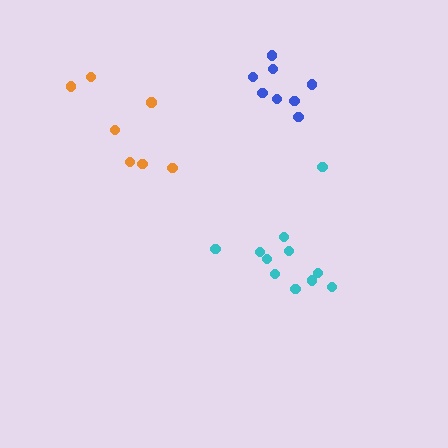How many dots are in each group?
Group 1: 7 dots, Group 2: 11 dots, Group 3: 8 dots (26 total).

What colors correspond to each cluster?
The clusters are colored: orange, cyan, blue.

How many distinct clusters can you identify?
There are 3 distinct clusters.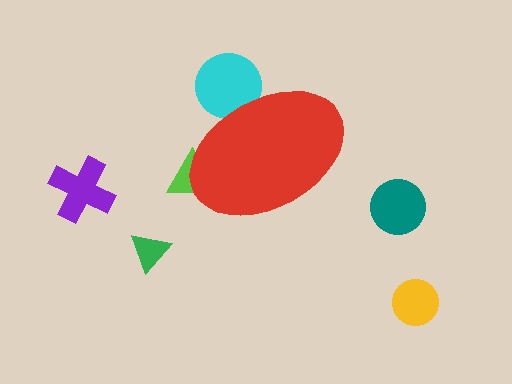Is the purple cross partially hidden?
No, the purple cross is fully visible.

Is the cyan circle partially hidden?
Yes, the cyan circle is partially hidden behind the red ellipse.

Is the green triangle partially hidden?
No, the green triangle is fully visible.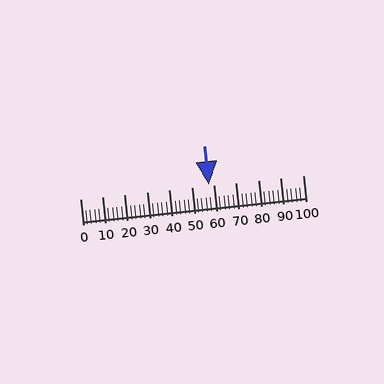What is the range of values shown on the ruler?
The ruler shows values from 0 to 100.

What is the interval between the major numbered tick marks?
The major tick marks are spaced 10 units apart.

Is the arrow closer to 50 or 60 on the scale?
The arrow is closer to 60.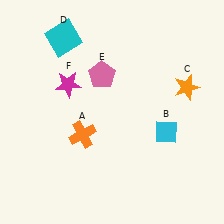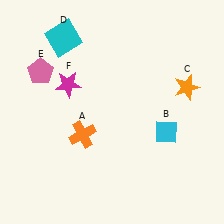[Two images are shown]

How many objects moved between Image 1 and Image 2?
1 object moved between the two images.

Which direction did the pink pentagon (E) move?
The pink pentagon (E) moved left.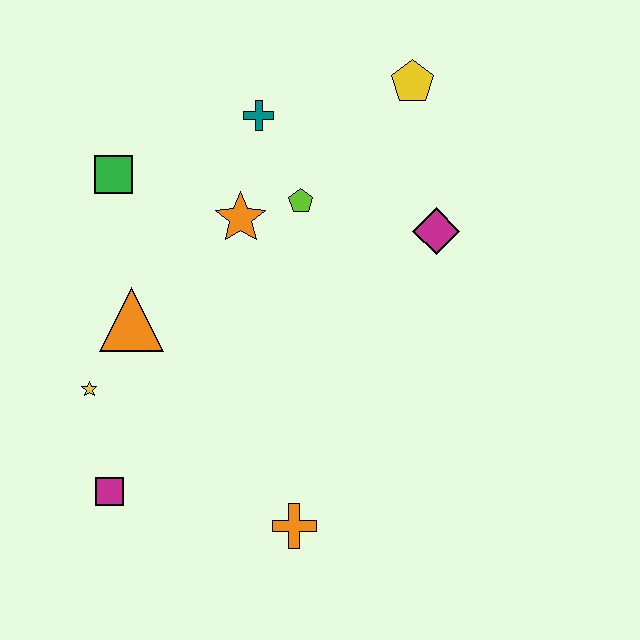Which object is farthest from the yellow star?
The yellow pentagon is farthest from the yellow star.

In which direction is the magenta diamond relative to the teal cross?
The magenta diamond is to the right of the teal cross.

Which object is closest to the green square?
The orange star is closest to the green square.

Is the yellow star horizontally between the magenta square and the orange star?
No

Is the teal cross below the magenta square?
No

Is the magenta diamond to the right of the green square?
Yes